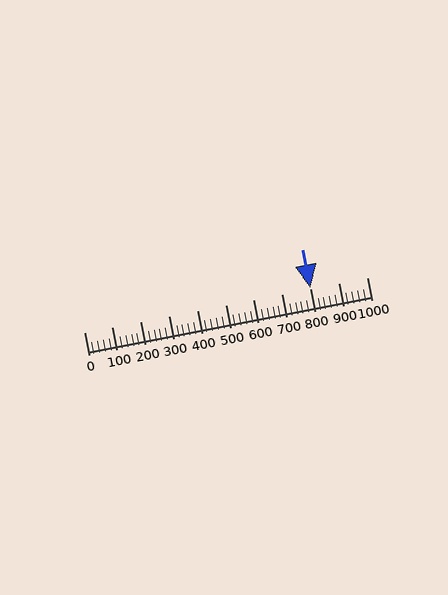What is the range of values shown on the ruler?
The ruler shows values from 0 to 1000.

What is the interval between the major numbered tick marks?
The major tick marks are spaced 100 units apart.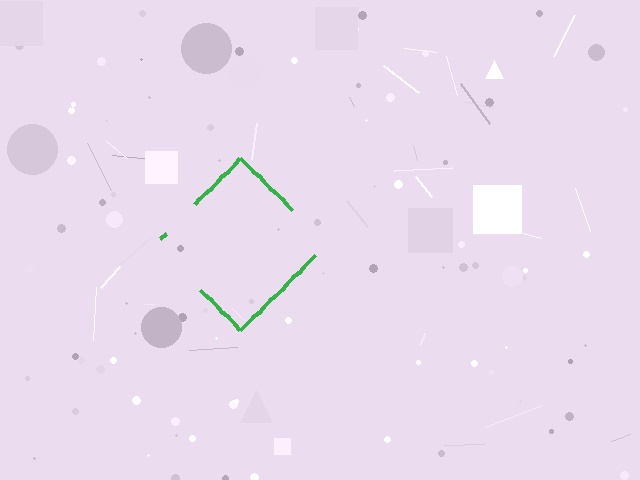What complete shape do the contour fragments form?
The contour fragments form a diamond.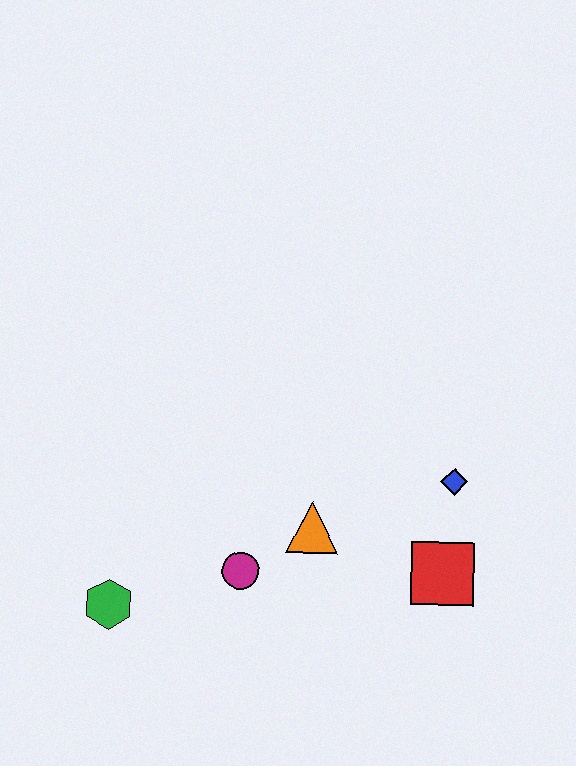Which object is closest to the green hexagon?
The magenta circle is closest to the green hexagon.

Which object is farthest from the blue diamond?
The green hexagon is farthest from the blue diamond.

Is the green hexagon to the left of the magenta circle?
Yes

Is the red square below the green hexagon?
No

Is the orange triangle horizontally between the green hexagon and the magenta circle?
No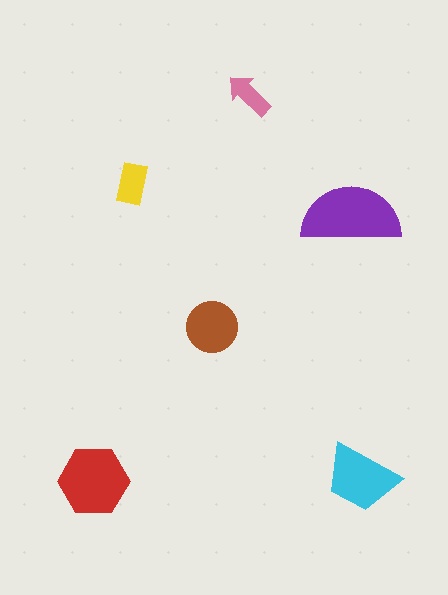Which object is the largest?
The purple semicircle.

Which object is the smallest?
The pink arrow.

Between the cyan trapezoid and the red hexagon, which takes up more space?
The red hexagon.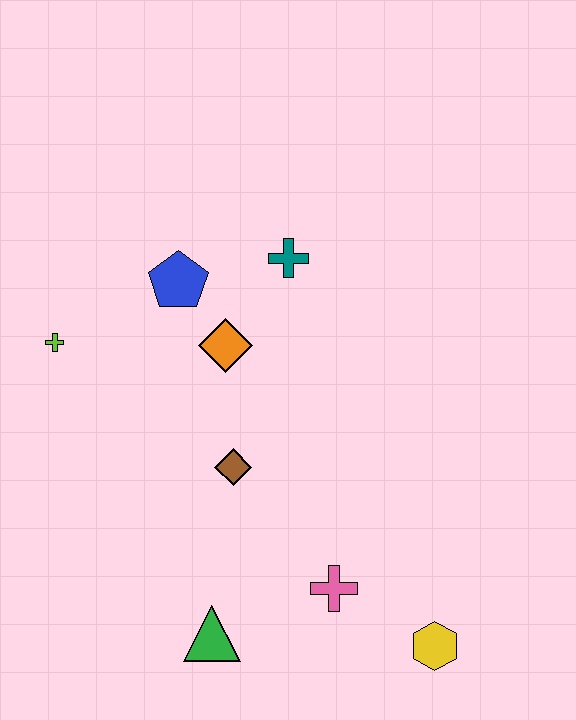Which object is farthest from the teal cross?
The yellow hexagon is farthest from the teal cross.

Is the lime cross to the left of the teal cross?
Yes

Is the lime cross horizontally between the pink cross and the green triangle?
No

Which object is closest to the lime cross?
The blue pentagon is closest to the lime cross.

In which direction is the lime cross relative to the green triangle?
The lime cross is above the green triangle.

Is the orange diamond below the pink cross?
No